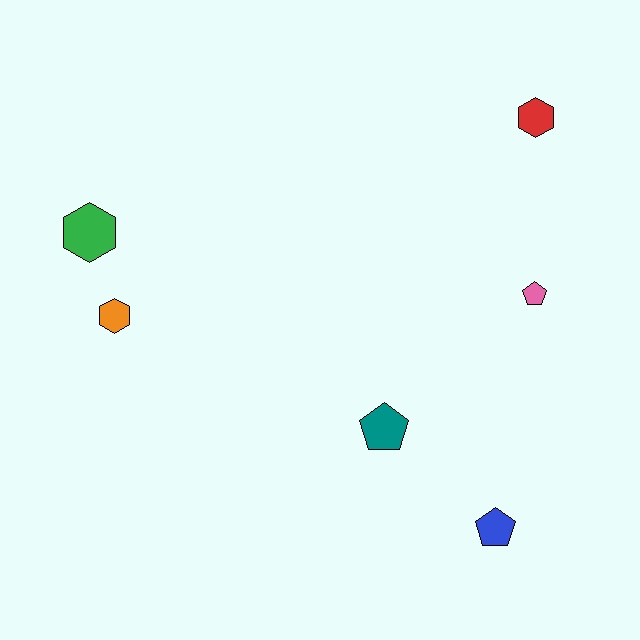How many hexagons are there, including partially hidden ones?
There are 3 hexagons.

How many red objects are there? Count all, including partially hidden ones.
There is 1 red object.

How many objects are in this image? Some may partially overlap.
There are 6 objects.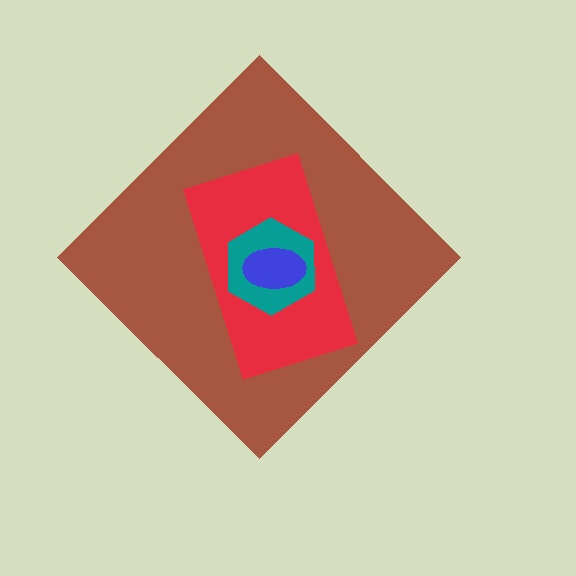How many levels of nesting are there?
4.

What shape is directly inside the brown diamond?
The red rectangle.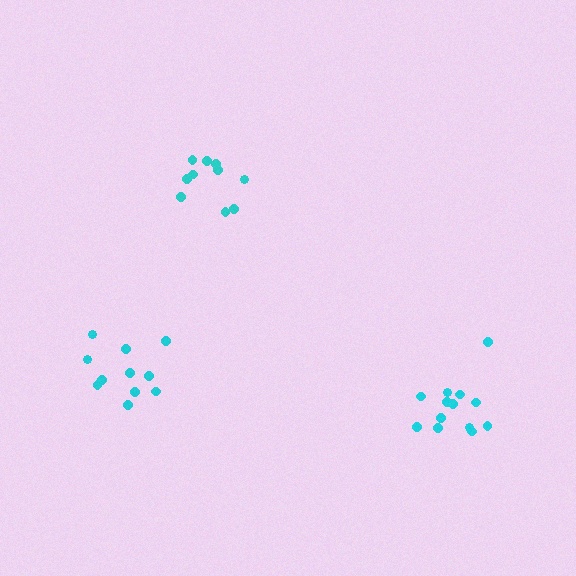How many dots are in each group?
Group 1: 10 dots, Group 2: 11 dots, Group 3: 13 dots (34 total).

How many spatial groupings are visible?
There are 3 spatial groupings.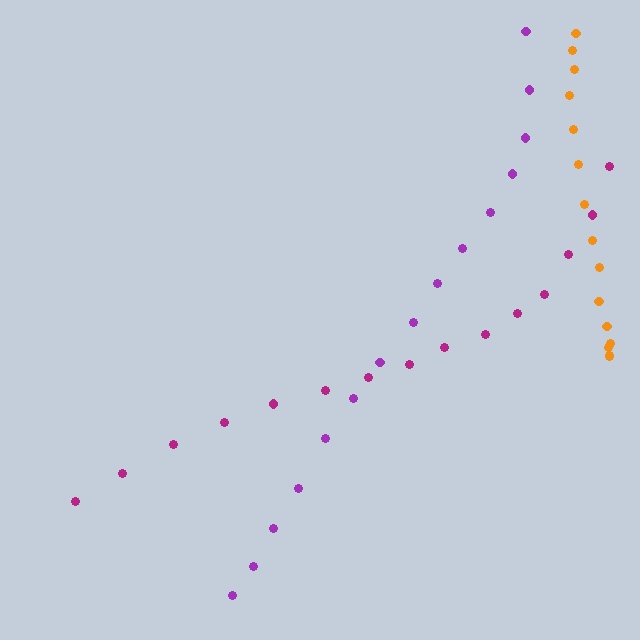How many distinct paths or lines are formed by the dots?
There are 3 distinct paths.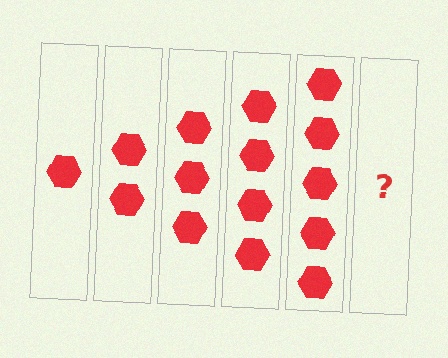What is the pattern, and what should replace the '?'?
The pattern is that each step adds one more hexagon. The '?' should be 6 hexagons.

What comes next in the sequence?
The next element should be 6 hexagons.